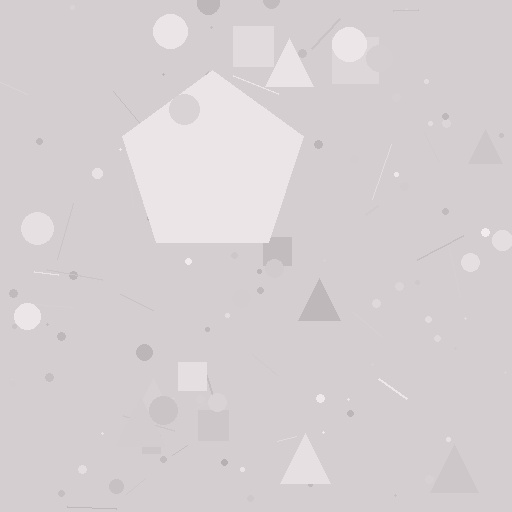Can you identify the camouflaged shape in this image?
The camouflaged shape is a pentagon.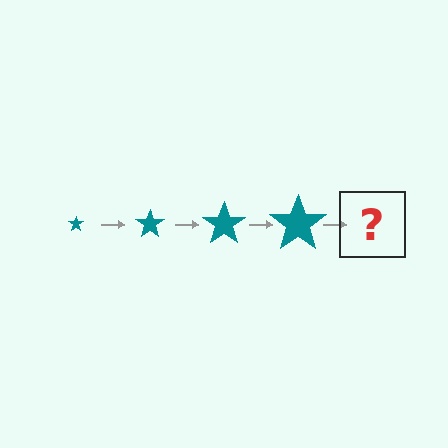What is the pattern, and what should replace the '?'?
The pattern is that the star gets progressively larger each step. The '?' should be a teal star, larger than the previous one.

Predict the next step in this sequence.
The next step is a teal star, larger than the previous one.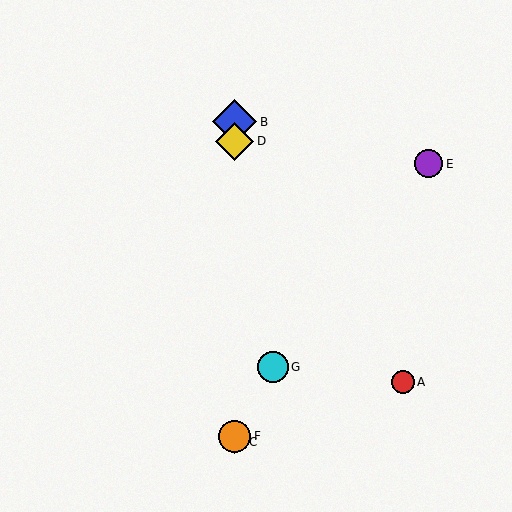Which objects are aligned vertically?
Objects B, C, D, F are aligned vertically.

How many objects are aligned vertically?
4 objects (B, C, D, F) are aligned vertically.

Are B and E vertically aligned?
No, B is at x≈235 and E is at x≈429.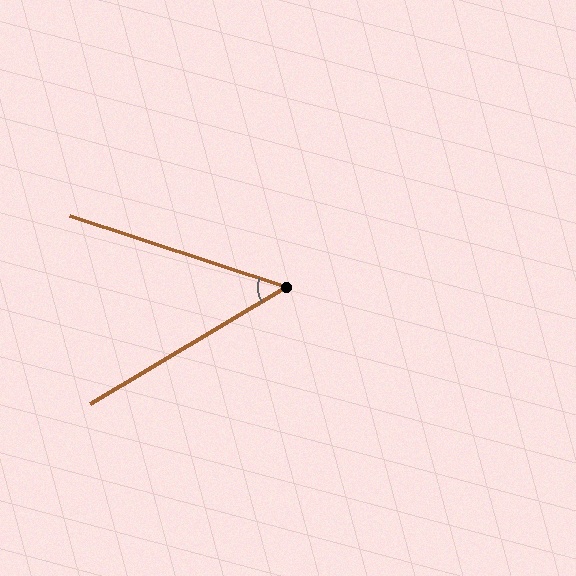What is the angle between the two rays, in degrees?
Approximately 49 degrees.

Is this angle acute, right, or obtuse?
It is acute.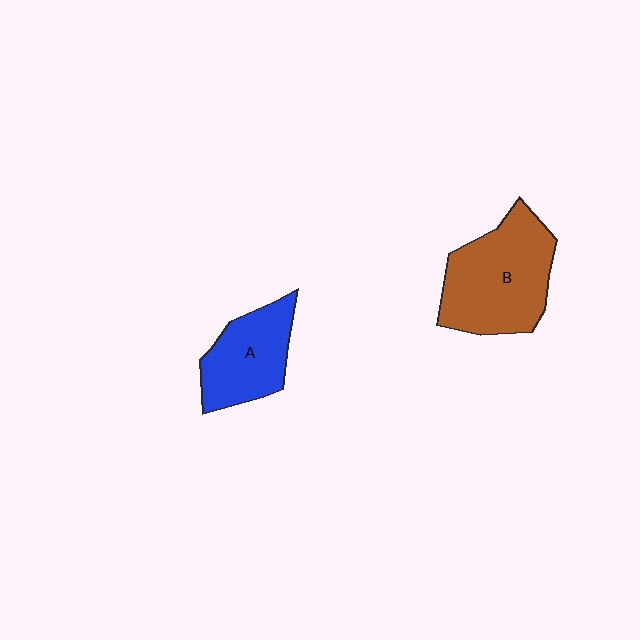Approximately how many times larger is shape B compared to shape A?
Approximately 1.5 times.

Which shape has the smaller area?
Shape A (blue).